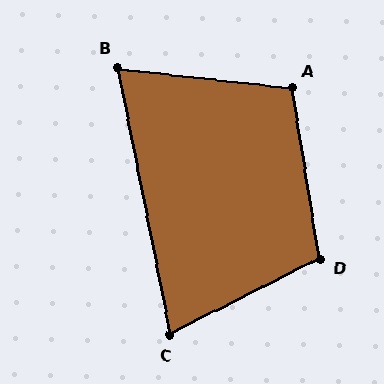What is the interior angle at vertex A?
Approximately 106 degrees (obtuse).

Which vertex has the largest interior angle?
D, at approximately 107 degrees.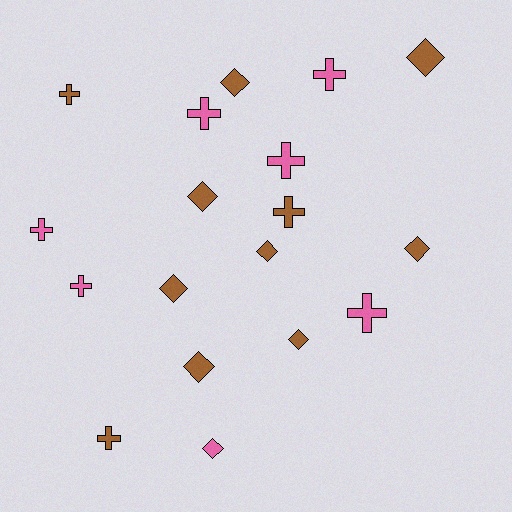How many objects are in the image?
There are 18 objects.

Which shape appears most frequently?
Cross, with 9 objects.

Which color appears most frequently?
Brown, with 11 objects.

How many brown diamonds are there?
There are 8 brown diamonds.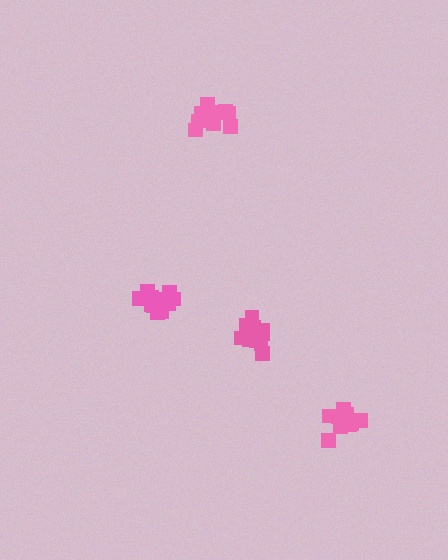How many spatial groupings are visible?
There are 4 spatial groupings.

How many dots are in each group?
Group 1: 11 dots, Group 2: 14 dots, Group 3: 12 dots, Group 4: 10 dots (47 total).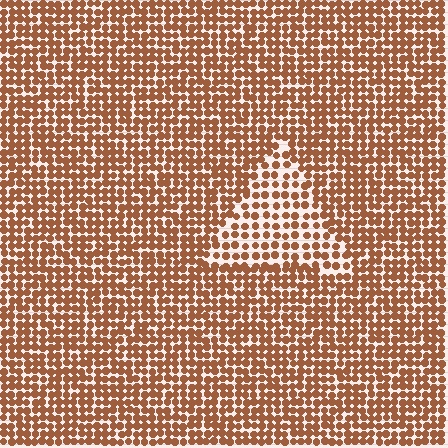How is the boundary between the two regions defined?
The boundary is defined by a change in element density (approximately 1.6x ratio). All elements are the same color, size, and shape.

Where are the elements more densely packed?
The elements are more densely packed outside the triangle boundary.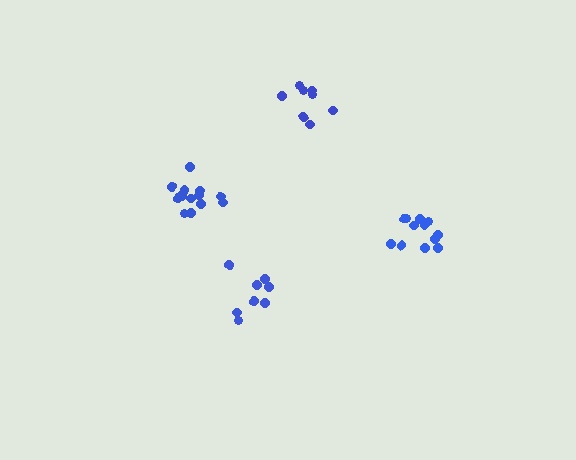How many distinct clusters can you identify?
There are 4 distinct clusters.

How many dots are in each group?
Group 1: 12 dots, Group 2: 8 dots, Group 3: 8 dots, Group 4: 13 dots (41 total).